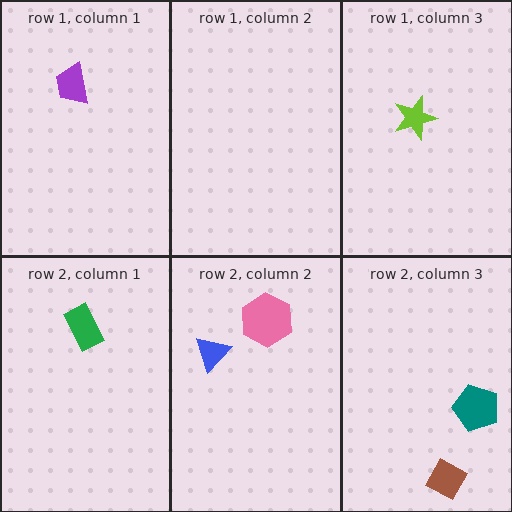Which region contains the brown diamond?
The row 2, column 3 region.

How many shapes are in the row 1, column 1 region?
1.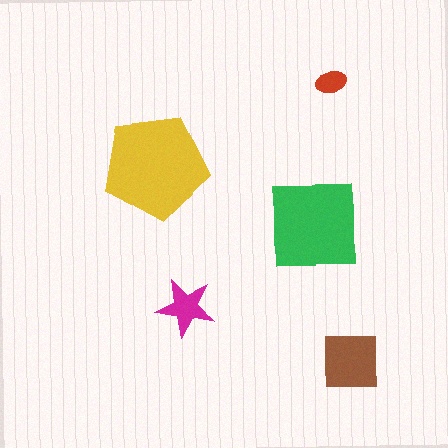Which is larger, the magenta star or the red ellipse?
The magenta star.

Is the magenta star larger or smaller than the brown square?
Smaller.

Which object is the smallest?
The red ellipse.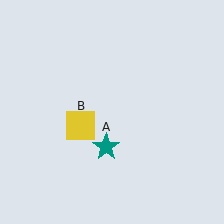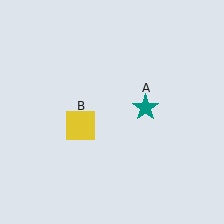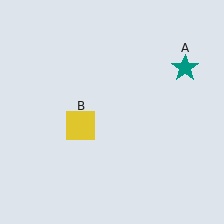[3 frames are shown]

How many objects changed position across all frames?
1 object changed position: teal star (object A).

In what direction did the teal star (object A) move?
The teal star (object A) moved up and to the right.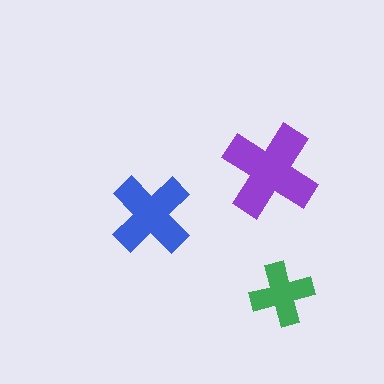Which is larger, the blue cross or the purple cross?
The purple one.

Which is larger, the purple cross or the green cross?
The purple one.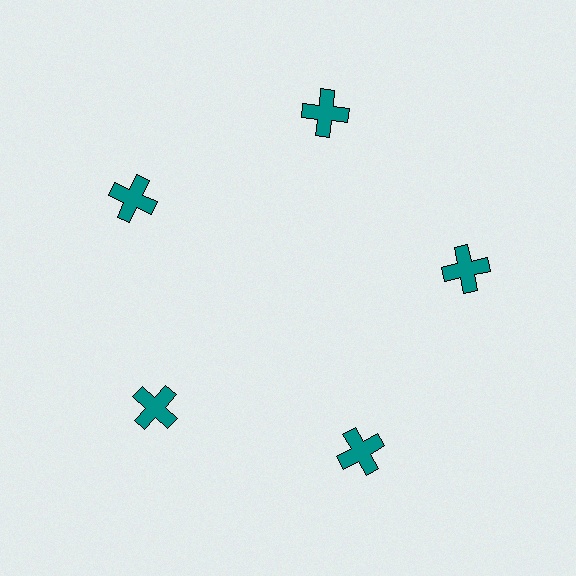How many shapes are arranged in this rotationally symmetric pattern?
There are 5 shapes, arranged in 5 groups of 1.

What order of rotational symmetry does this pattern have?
This pattern has 5-fold rotational symmetry.